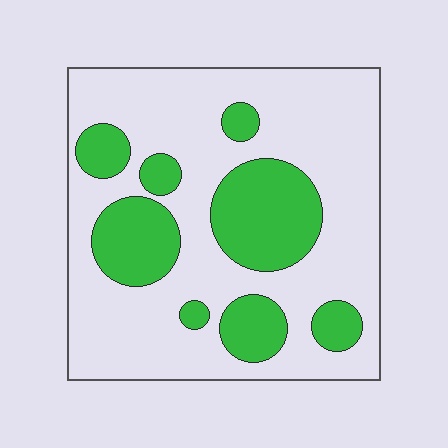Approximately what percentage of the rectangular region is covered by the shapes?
Approximately 30%.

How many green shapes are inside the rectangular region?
8.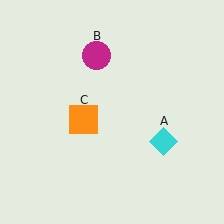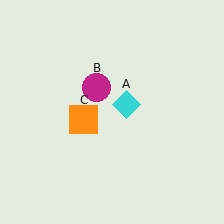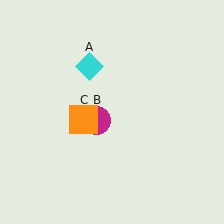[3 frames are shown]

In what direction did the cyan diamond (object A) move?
The cyan diamond (object A) moved up and to the left.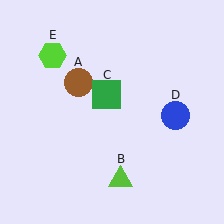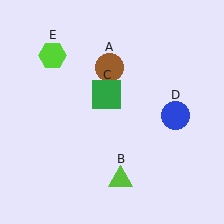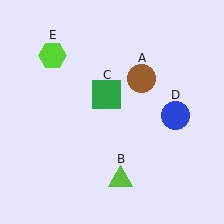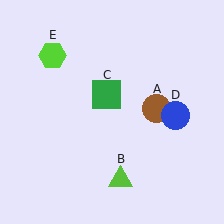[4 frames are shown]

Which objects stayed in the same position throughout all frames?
Lime triangle (object B) and green square (object C) and blue circle (object D) and lime hexagon (object E) remained stationary.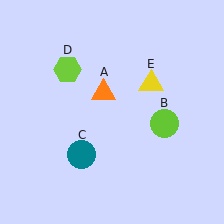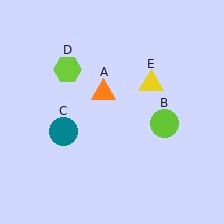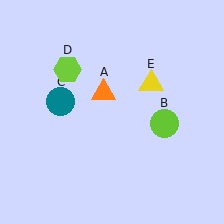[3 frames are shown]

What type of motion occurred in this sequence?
The teal circle (object C) rotated clockwise around the center of the scene.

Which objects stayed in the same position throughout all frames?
Orange triangle (object A) and lime circle (object B) and lime hexagon (object D) and yellow triangle (object E) remained stationary.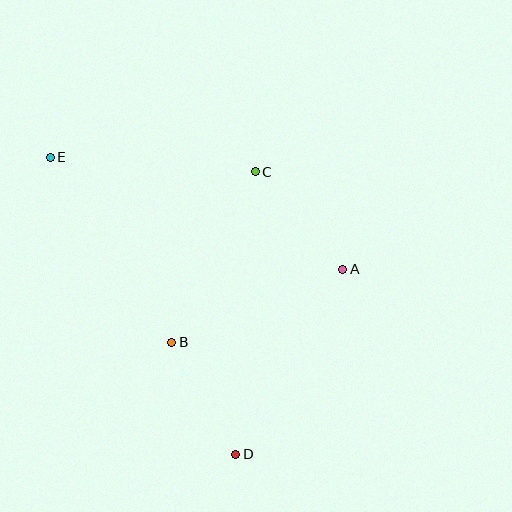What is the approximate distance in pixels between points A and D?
The distance between A and D is approximately 213 pixels.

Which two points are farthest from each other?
Points D and E are farthest from each other.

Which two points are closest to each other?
Points B and D are closest to each other.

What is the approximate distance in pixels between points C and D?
The distance between C and D is approximately 283 pixels.